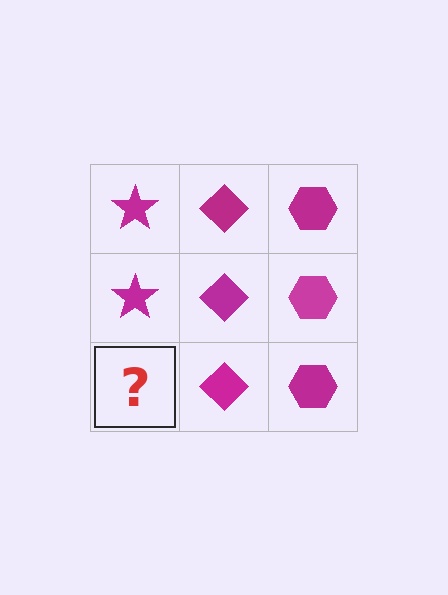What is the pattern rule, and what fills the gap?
The rule is that each column has a consistent shape. The gap should be filled with a magenta star.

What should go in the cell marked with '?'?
The missing cell should contain a magenta star.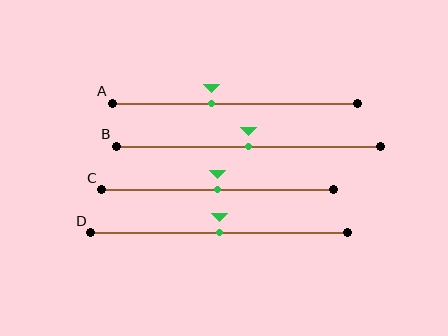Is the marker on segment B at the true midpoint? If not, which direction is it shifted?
Yes, the marker on segment B is at the true midpoint.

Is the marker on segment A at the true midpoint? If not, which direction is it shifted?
No, the marker on segment A is shifted to the left by about 10% of the segment length.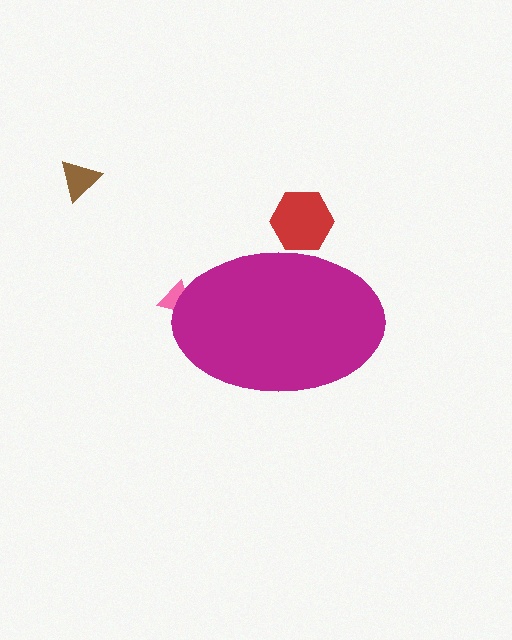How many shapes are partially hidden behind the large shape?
2 shapes are partially hidden.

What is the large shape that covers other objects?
A magenta ellipse.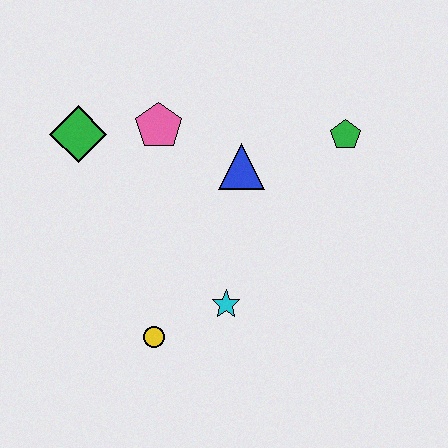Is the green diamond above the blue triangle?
Yes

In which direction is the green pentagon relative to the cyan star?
The green pentagon is above the cyan star.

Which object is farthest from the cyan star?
The green diamond is farthest from the cyan star.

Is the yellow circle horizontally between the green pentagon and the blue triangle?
No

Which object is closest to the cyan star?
The yellow circle is closest to the cyan star.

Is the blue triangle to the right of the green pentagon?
No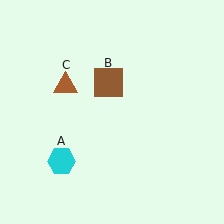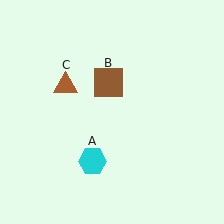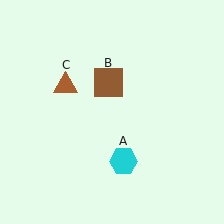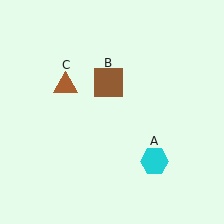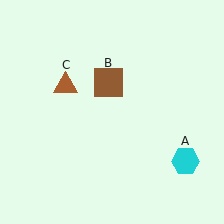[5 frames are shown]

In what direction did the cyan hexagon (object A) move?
The cyan hexagon (object A) moved right.